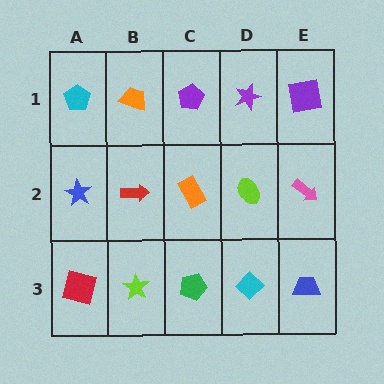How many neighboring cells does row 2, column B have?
4.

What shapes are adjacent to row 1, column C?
An orange rectangle (row 2, column C), an orange trapezoid (row 1, column B), a purple star (row 1, column D).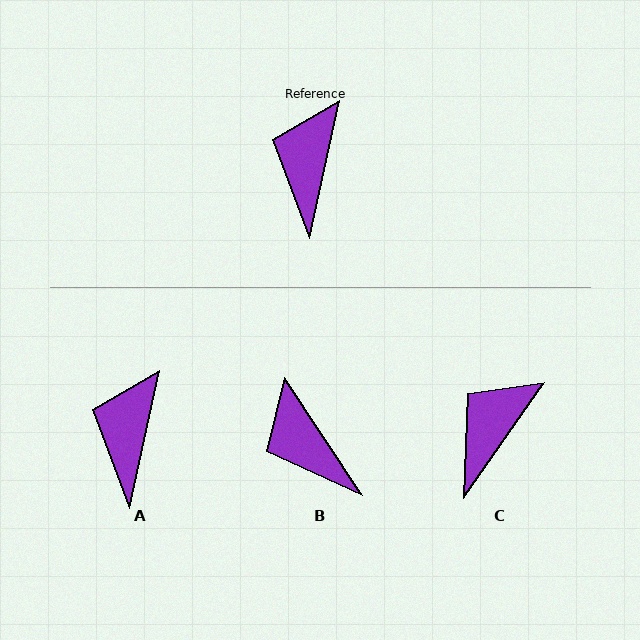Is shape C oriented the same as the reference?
No, it is off by about 23 degrees.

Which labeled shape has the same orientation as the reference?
A.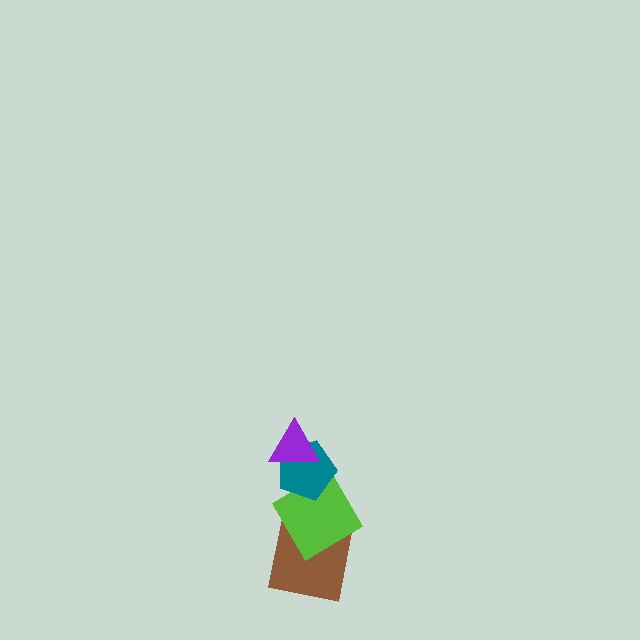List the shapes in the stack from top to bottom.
From top to bottom: the purple triangle, the teal pentagon, the lime diamond, the brown square.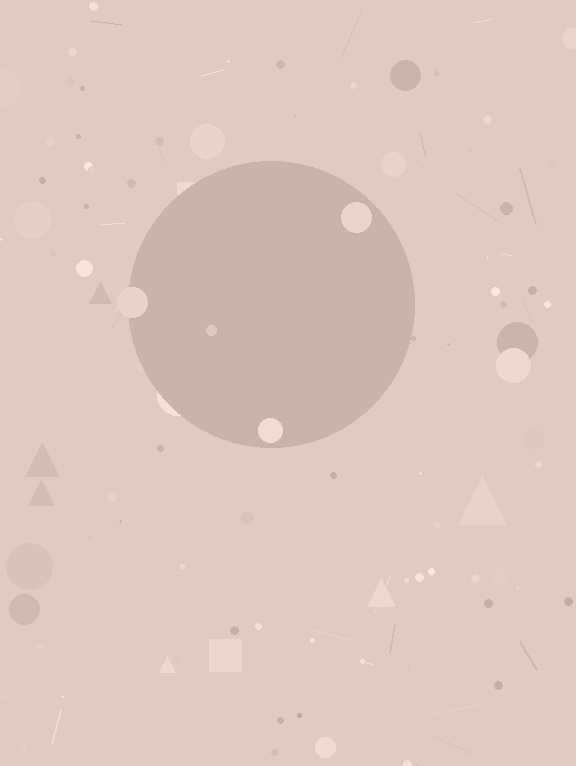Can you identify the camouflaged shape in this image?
The camouflaged shape is a circle.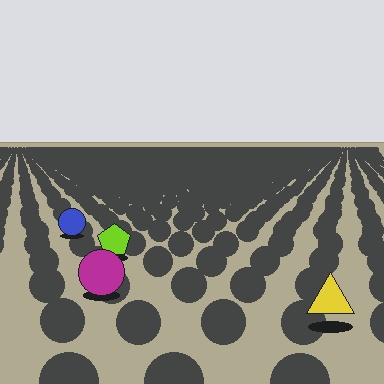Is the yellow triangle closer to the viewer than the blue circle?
Yes. The yellow triangle is closer — you can tell from the texture gradient: the ground texture is coarser near it.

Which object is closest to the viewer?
The yellow triangle is closest. The texture marks near it are larger and more spread out.